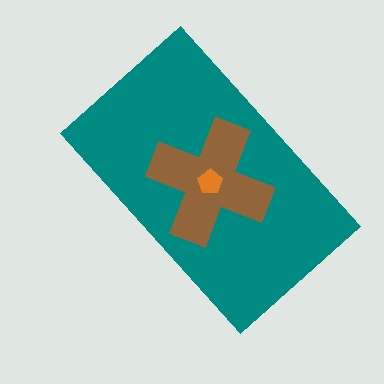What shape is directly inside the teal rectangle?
The brown cross.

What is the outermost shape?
The teal rectangle.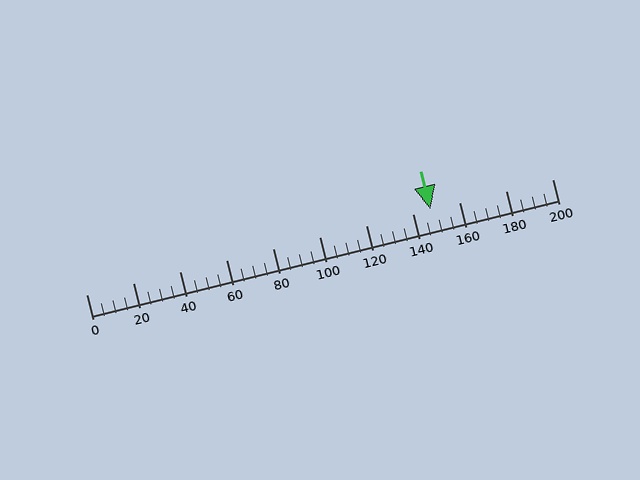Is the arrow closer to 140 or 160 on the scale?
The arrow is closer to 140.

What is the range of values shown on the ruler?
The ruler shows values from 0 to 200.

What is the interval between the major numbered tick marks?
The major tick marks are spaced 20 units apart.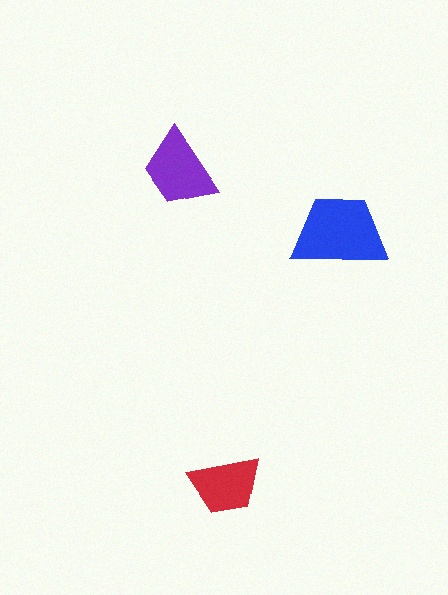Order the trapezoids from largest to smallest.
the blue one, the purple one, the red one.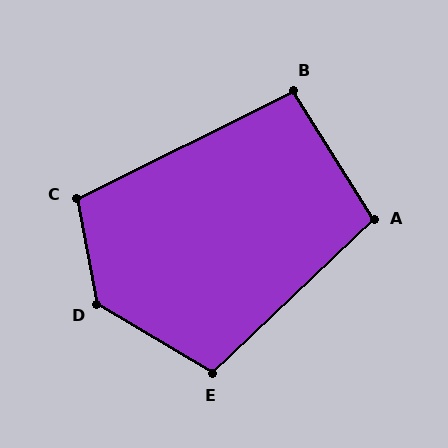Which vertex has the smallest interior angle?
B, at approximately 96 degrees.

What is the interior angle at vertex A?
Approximately 102 degrees (obtuse).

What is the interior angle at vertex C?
Approximately 105 degrees (obtuse).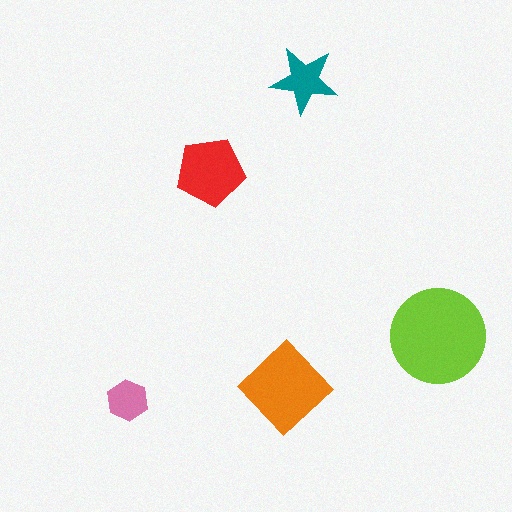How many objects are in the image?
There are 5 objects in the image.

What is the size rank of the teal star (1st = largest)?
4th.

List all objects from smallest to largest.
The pink hexagon, the teal star, the red pentagon, the orange diamond, the lime circle.